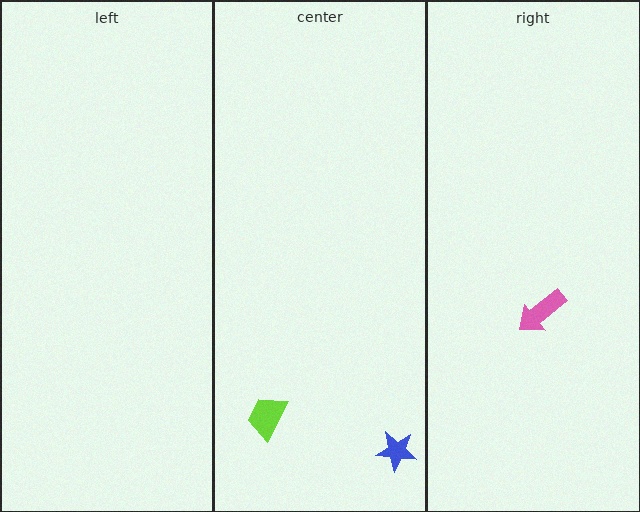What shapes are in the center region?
The blue star, the lime trapezoid.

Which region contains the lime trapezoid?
The center region.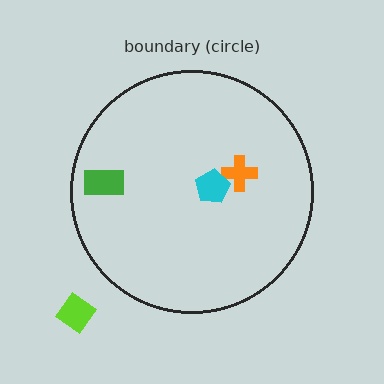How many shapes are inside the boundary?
3 inside, 1 outside.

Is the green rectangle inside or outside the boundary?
Inside.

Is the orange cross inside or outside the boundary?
Inside.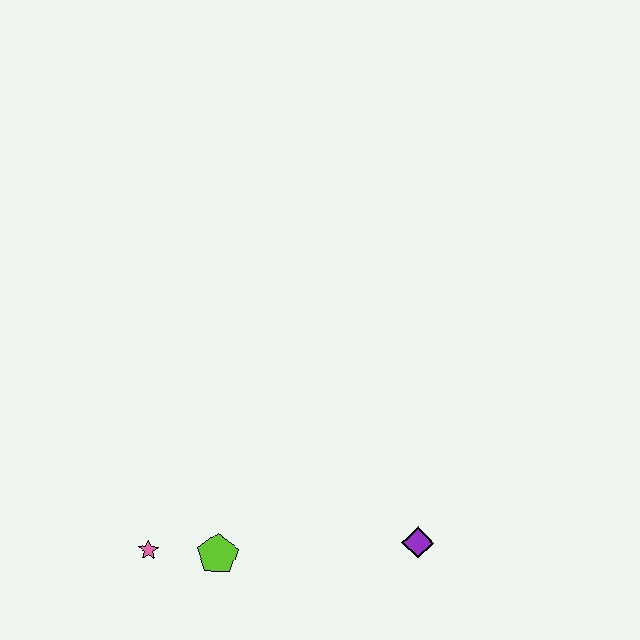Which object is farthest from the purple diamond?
The pink star is farthest from the purple diamond.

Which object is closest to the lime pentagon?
The pink star is closest to the lime pentagon.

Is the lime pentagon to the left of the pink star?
No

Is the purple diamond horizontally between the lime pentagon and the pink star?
No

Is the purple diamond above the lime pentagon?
Yes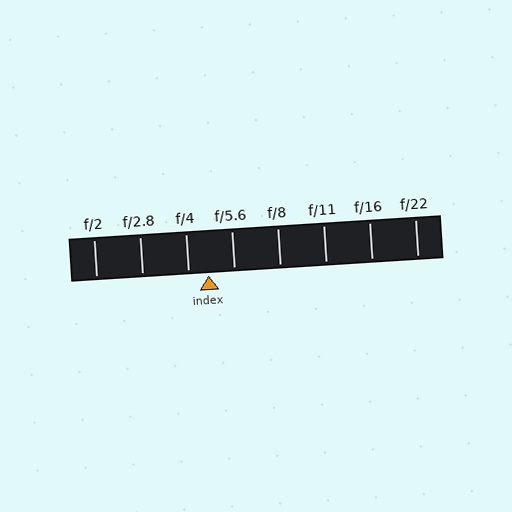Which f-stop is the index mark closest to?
The index mark is closest to f/4.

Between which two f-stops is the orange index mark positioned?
The index mark is between f/4 and f/5.6.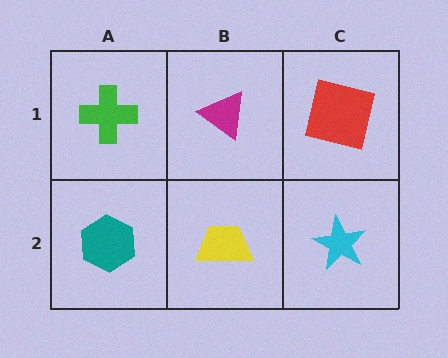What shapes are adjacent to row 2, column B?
A magenta triangle (row 1, column B), a teal hexagon (row 2, column A), a cyan star (row 2, column C).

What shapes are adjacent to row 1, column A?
A teal hexagon (row 2, column A), a magenta triangle (row 1, column B).